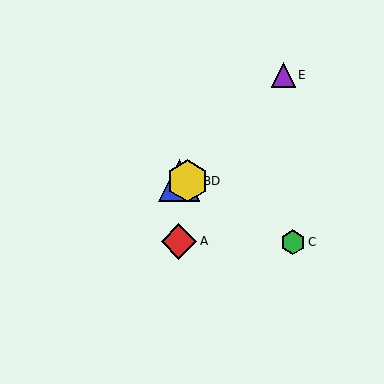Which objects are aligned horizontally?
Objects B, D are aligned horizontally.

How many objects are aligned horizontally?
2 objects (B, D) are aligned horizontally.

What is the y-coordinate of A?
Object A is at y≈241.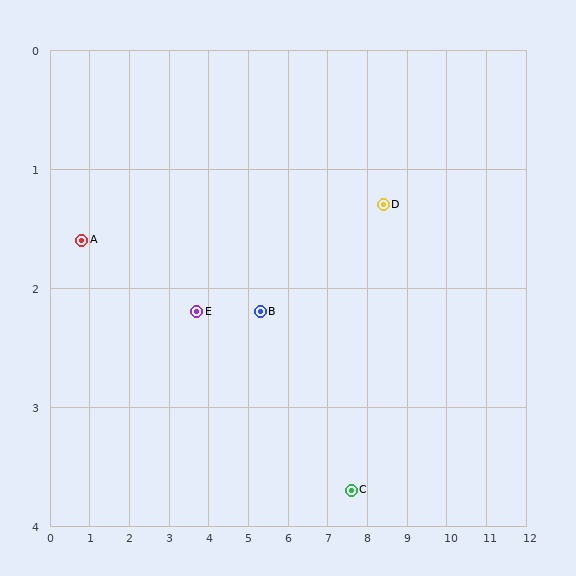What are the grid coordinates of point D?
Point D is at approximately (8.4, 1.3).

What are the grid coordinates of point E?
Point E is at approximately (3.7, 2.2).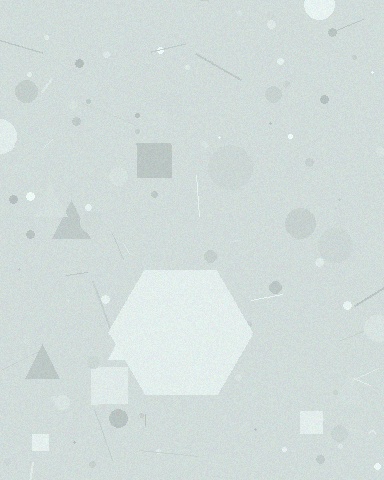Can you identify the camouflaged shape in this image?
The camouflaged shape is a hexagon.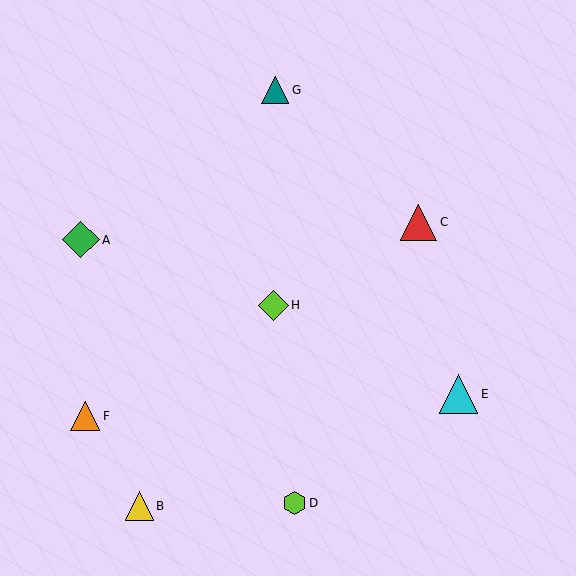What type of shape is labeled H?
Shape H is a lime diamond.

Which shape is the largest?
The cyan triangle (labeled E) is the largest.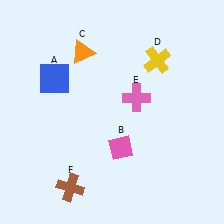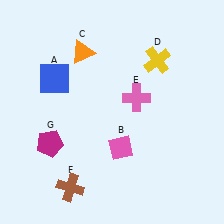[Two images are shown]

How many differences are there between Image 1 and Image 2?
There is 1 difference between the two images.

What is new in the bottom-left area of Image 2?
A magenta pentagon (G) was added in the bottom-left area of Image 2.